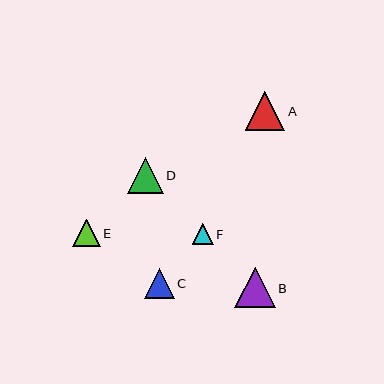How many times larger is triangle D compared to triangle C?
Triangle D is approximately 1.2 times the size of triangle C.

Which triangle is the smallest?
Triangle F is the smallest with a size of approximately 21 pixels.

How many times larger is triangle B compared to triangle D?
Triangle B is approximately 1.1 times the size of triangle D.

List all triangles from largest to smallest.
From largest to smallest: B, A, D, C, E, F.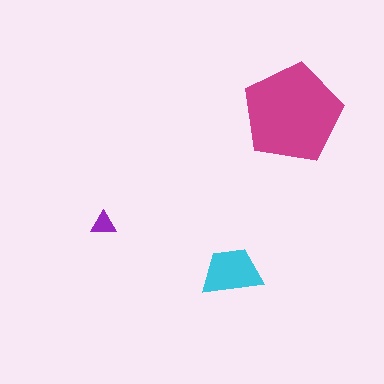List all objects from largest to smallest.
The magenta pentagon, the cyan trapezoid, the purple triangle.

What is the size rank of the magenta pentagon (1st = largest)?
1st.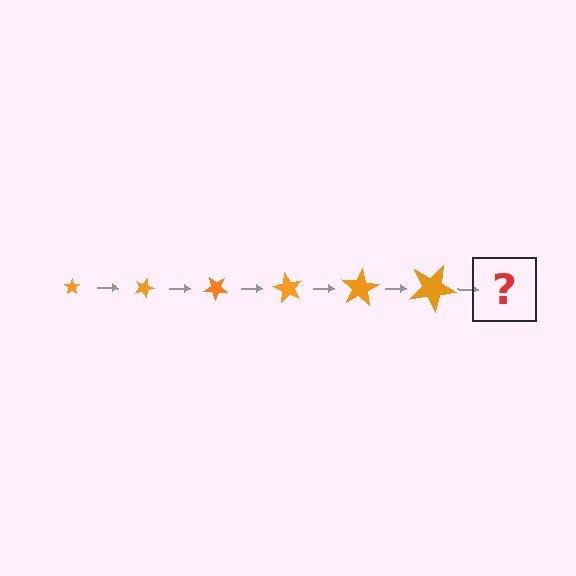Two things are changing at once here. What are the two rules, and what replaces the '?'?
The two rules are that the star grows larger each step and it rotates 20 degrees each step. The '?' should be a star, larger than the previous one and rotated 120 degrees from the start.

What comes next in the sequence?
The next element should be a star, larger than the previous one and rotated 120 degrees from the start.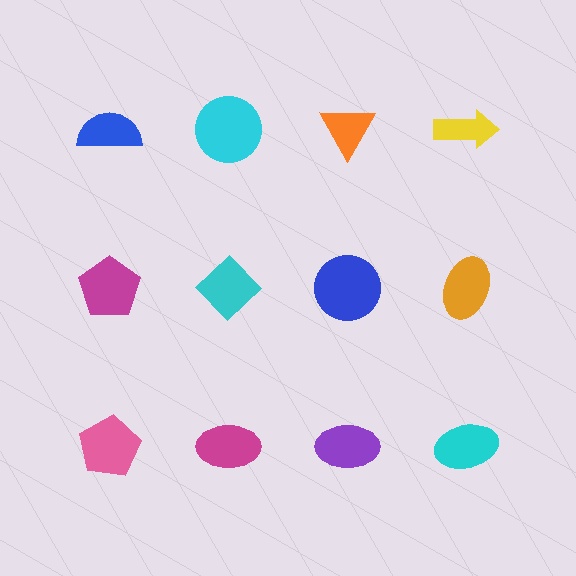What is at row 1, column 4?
A yellow arrow.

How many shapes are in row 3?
4 shapes.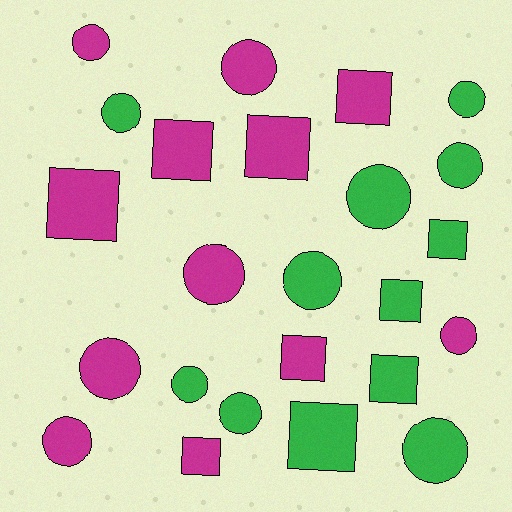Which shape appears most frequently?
Circle, with 14 objects.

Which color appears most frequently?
Magenta, with 12 objects.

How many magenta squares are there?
There are 6 magenta squares.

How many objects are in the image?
There are 24 objects.